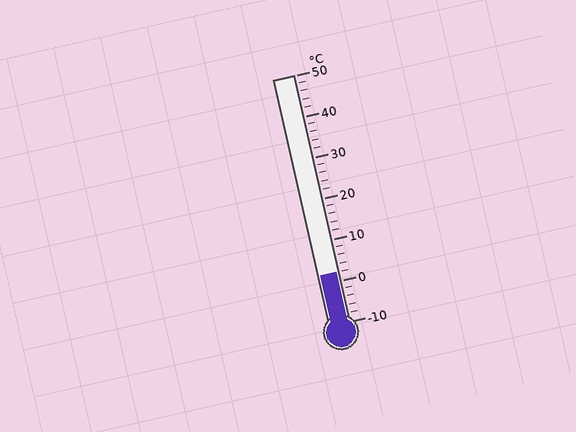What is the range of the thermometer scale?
The thermometer scale ranges from -10°C to 50°C.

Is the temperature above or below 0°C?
The temperature is above 0°C.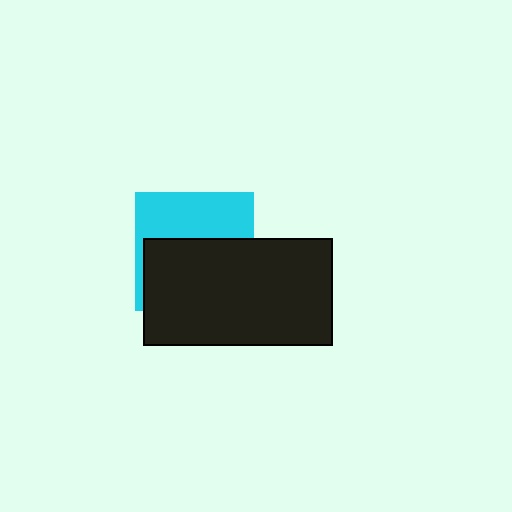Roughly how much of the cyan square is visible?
A small part of it is visible (roughly 43%).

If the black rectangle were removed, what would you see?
You would see the complete cyan square.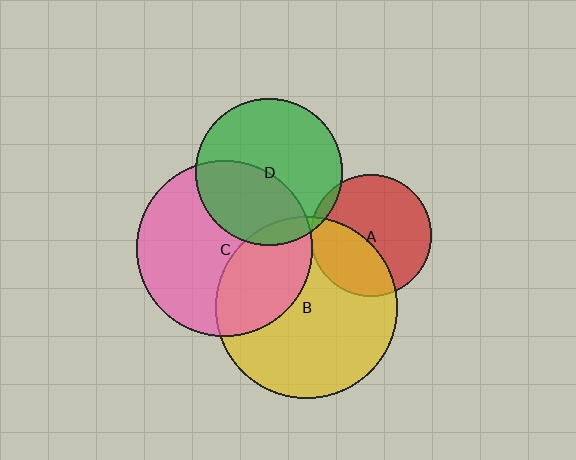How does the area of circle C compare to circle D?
Approximately 1.4 times.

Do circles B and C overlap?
Yes.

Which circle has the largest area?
Circle B (yellow).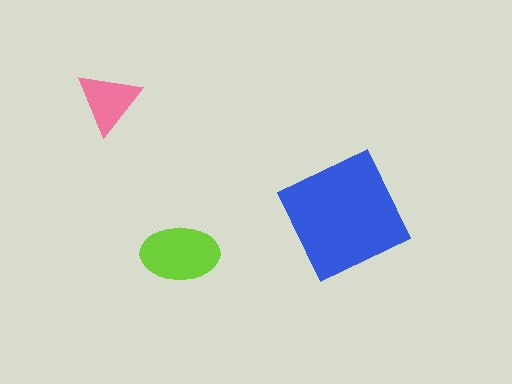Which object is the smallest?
The pink triangle.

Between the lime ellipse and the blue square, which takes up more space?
The blue square.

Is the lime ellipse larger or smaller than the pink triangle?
Larger.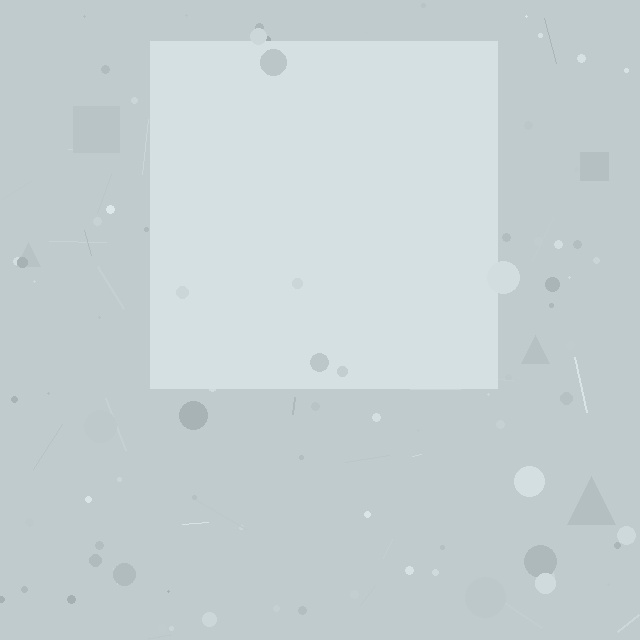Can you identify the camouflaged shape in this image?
The camouflaged shape is a square.